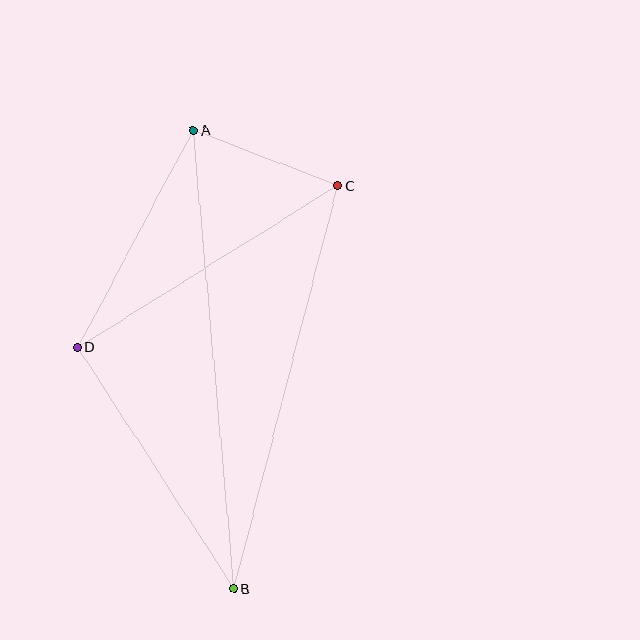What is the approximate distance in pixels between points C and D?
The distance between C and D is approximately 307 pixels.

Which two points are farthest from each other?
Points A and B are farthest from each other.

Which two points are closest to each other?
Points A and C are closest to each other.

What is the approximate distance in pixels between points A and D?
The distance between A and D is approximately 246 pixels.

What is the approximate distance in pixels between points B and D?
The distance between B and D is approximately 288 pixels.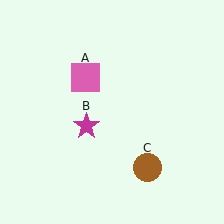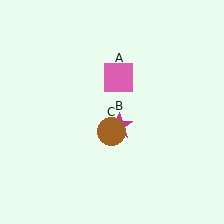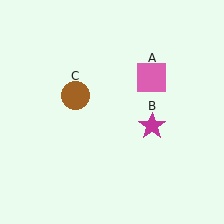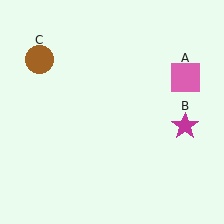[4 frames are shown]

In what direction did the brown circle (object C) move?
The brown circle (object C) moved up and to the left.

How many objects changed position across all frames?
3 objects changed position: pink square (object A), magenta star (object B), brown circle (object C).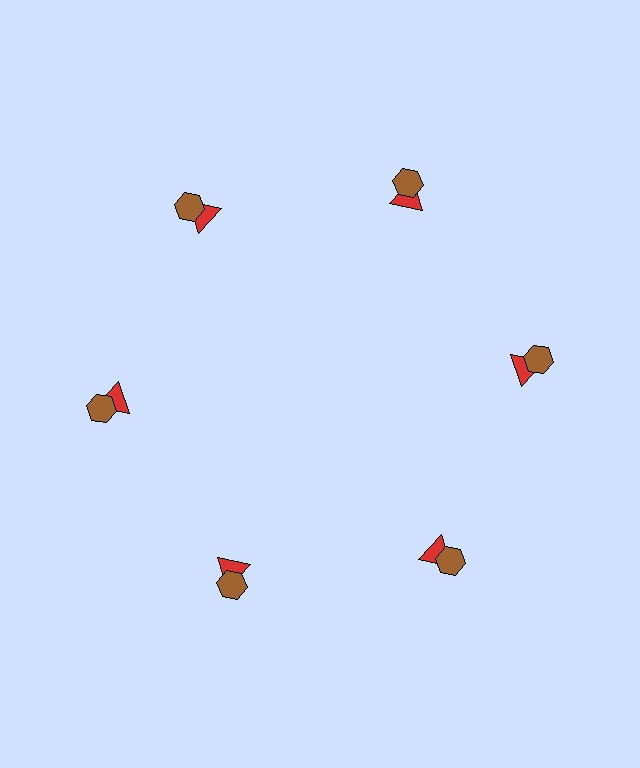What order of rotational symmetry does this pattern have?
This pattern has 6-fold rotational symmetry.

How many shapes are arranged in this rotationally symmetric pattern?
There are 12 shapes, arranged in 6 groups of 2.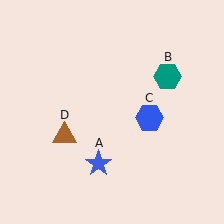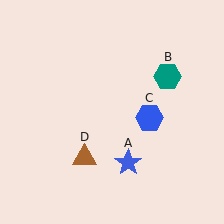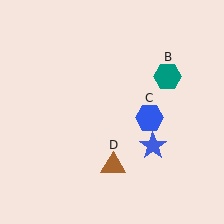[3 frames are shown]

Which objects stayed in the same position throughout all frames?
Teal hexagon (object B) and blue hexagon (object C) remained stationary.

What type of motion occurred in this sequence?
The blue star (object A), brown triangle (object D) rotated counterclockwise around the center of the scene.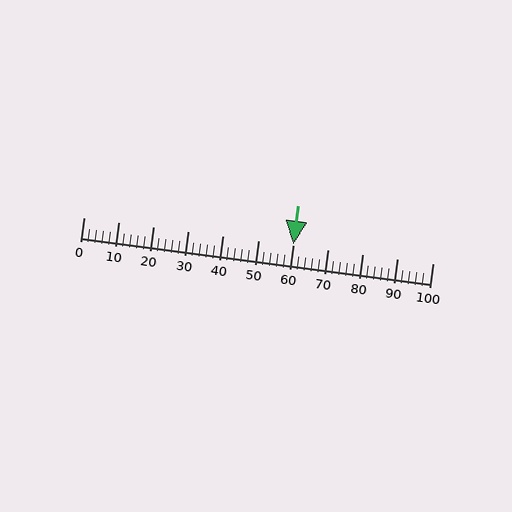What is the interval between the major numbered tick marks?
The major tick marks are spaced 10 units apart.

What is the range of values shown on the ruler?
The ruler shows values from 0 to 100.